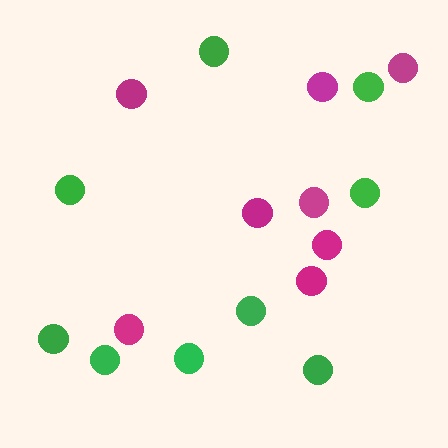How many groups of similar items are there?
There are 2 groups: one group of magenta circles (8) and one group of green circles (9).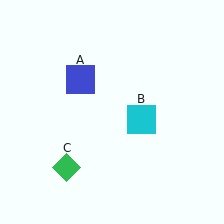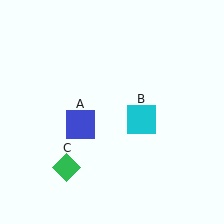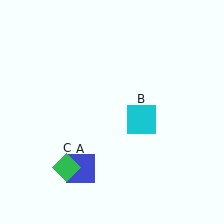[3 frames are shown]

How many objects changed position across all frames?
1 object changed position: blue square (object A).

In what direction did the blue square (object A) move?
The blue square (object A) moved down.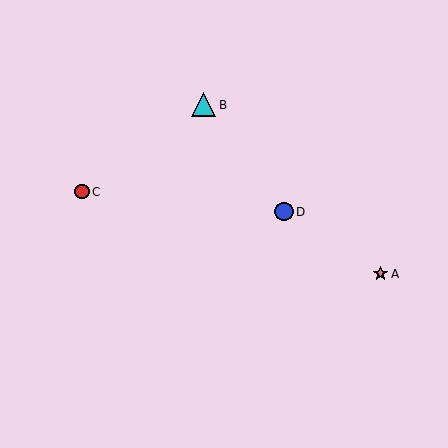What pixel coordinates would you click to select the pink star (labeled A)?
Click at (381, 274) to select the pink star A.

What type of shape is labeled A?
Shape A is a pink star.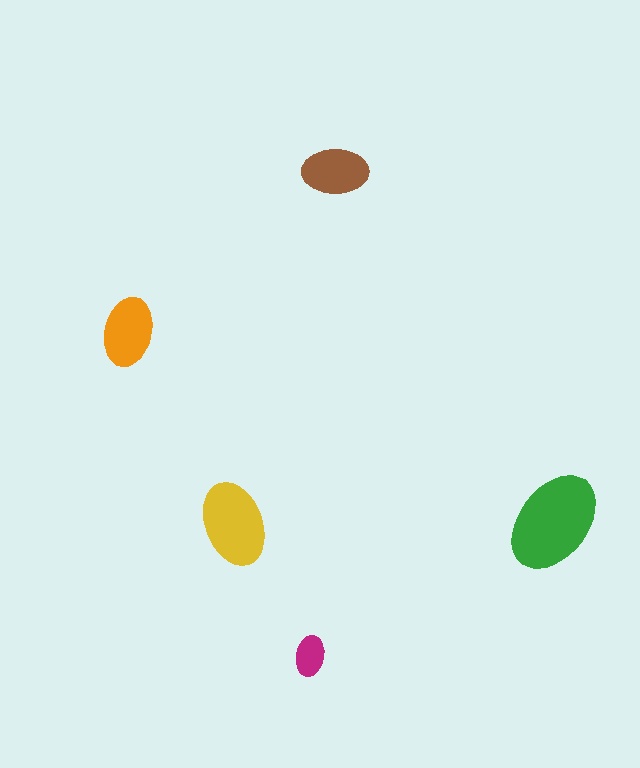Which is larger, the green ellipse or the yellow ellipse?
The green one.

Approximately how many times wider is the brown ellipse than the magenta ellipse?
About 1.5 times wider.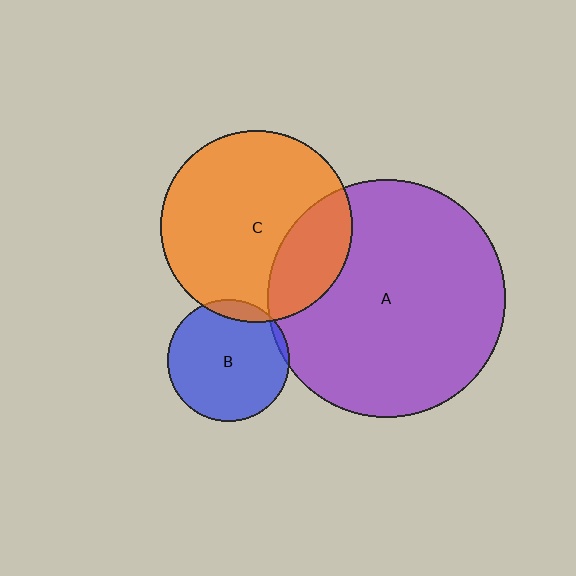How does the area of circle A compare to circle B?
Approximately 3.8 times.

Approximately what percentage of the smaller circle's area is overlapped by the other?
Approximately 5%.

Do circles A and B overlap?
Yes.